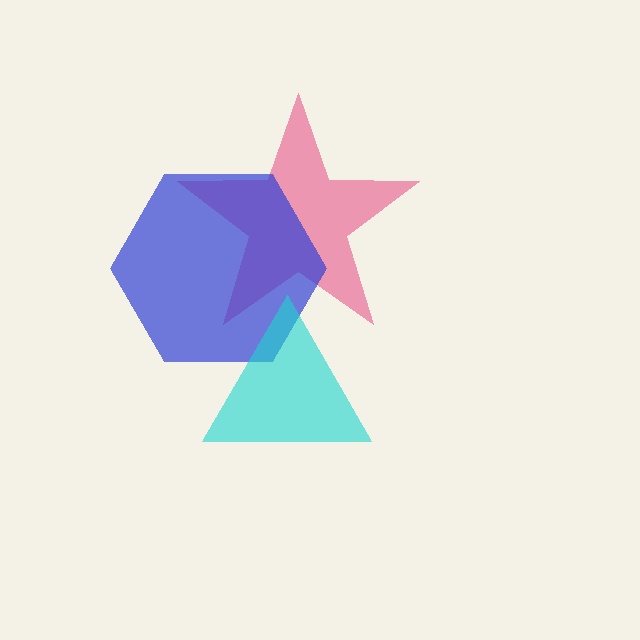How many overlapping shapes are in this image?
There are 3 overlapping shapes in the image.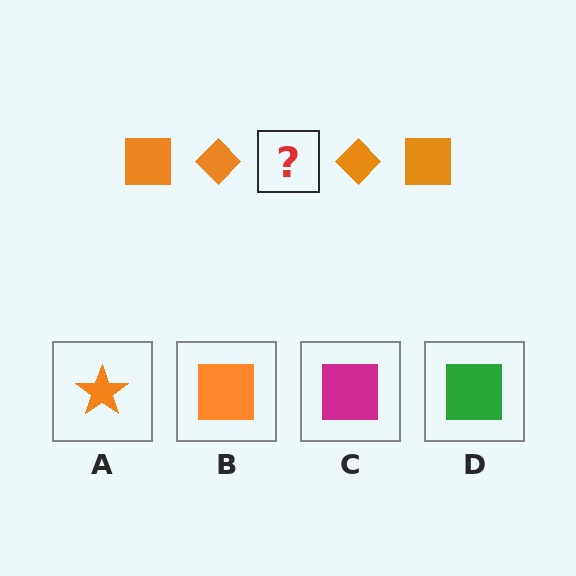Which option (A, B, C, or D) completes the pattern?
B.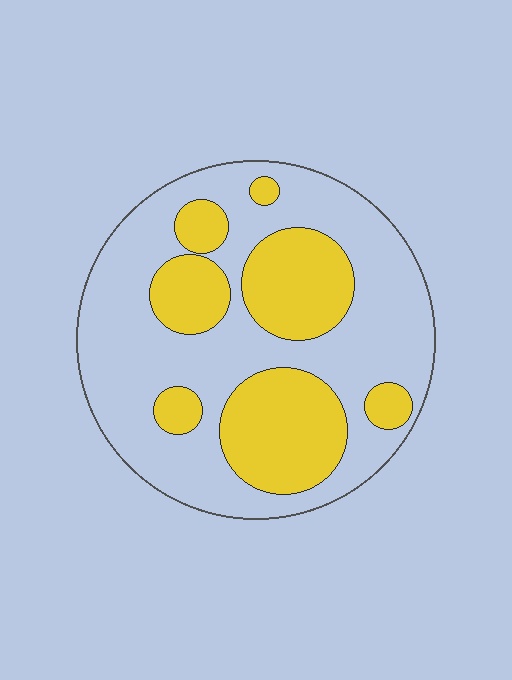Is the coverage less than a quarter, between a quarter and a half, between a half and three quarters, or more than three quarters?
Between a quarter and a half.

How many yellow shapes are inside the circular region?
7.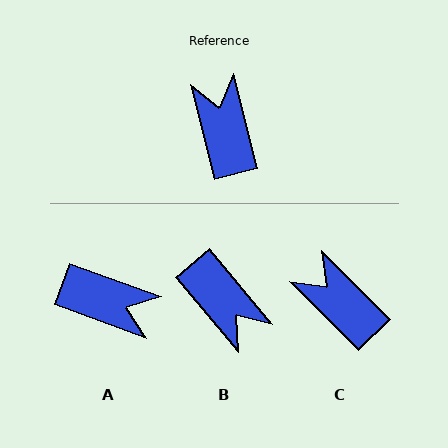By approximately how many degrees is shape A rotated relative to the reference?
Approximately 124 degrees clockwise.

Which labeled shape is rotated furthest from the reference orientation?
B, about 154 degrees away.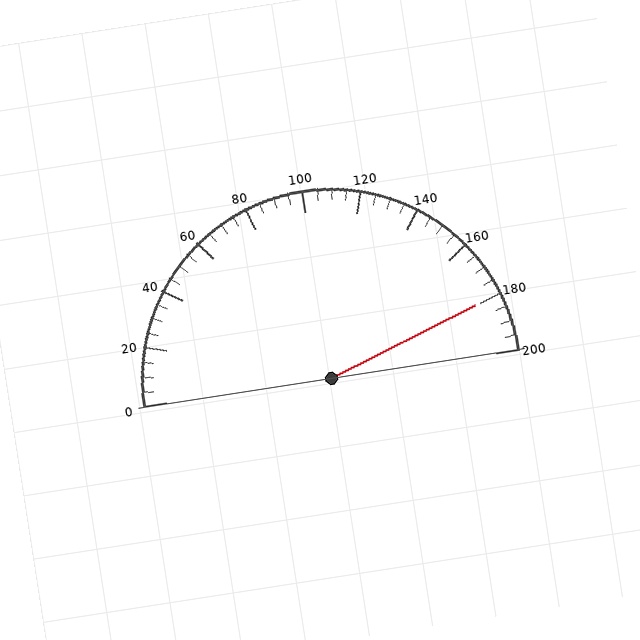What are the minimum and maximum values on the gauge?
The gauge ranges from 0 to 200.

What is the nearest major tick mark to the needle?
The nearest major tick mark is 180.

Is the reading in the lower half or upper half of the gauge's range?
The reading is in the upper half of the range (0 to 200).